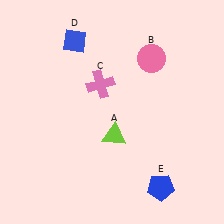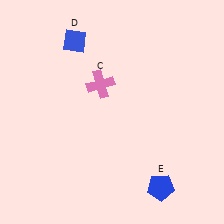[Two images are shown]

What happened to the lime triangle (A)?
The lime triangle (A) was removed in Image 2. It was in the bottom-right area of Image 1.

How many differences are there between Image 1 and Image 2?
There are 2 differences between the two images.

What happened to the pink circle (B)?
The pink circle (B) was removed in Image 2. It was in the top-right area of Image 1.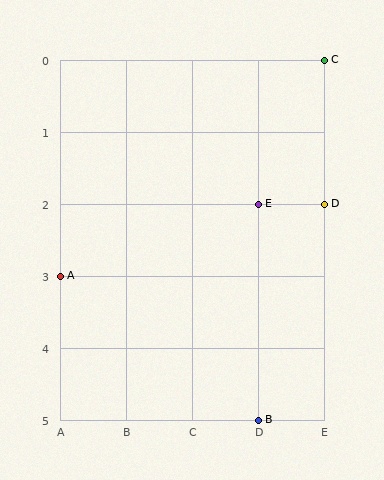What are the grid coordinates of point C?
Point C is at grid coordinates (E, 0).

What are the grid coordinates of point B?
Point B is at grid coordinates (D, 5).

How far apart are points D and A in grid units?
Points D and A are 4 columns and 1 row apart (about 4.1 grid units diagonally).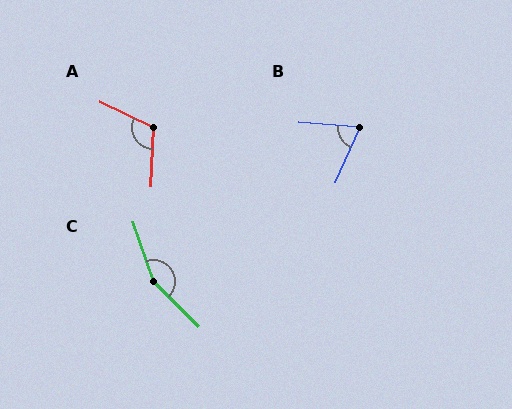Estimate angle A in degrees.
Approximately 113 degrees.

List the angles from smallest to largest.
B (71°), A (113°), C (153°).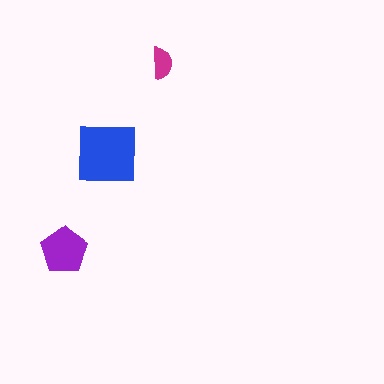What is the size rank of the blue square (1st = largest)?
1st.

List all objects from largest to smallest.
The blue square, the purple pentagon, the magenta semicircle.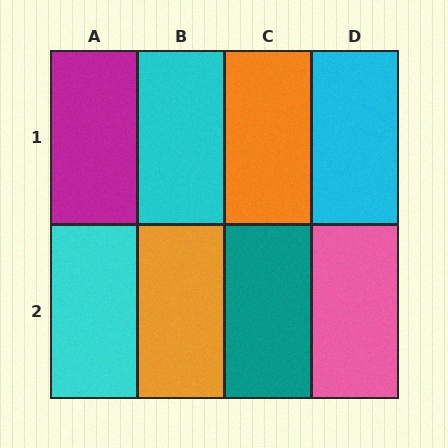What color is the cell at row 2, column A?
Cyan.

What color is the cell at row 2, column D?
Pink.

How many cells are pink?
1 cell is pink.